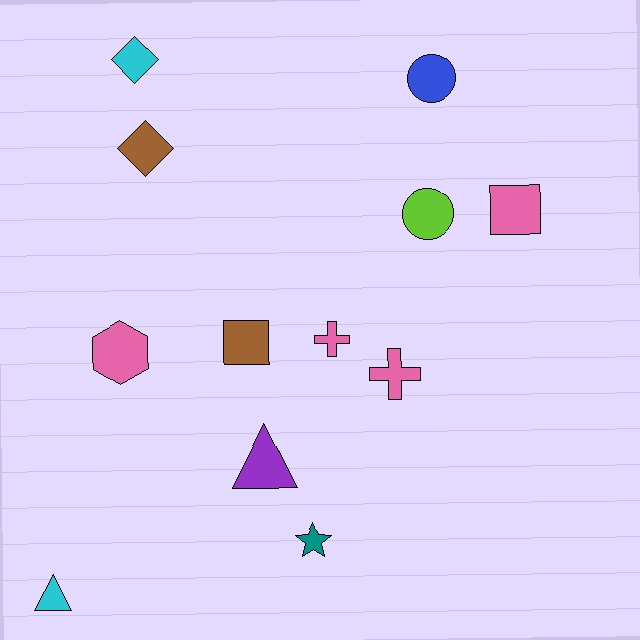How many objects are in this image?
There are 12 objects.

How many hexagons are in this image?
There is 1 hexagon.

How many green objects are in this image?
There are no green objects.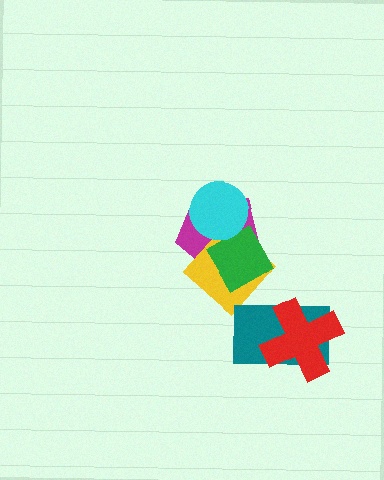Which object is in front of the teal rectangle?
The red cross is in front of the teal rectangle.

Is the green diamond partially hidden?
Yes, it is partially covered by another shape.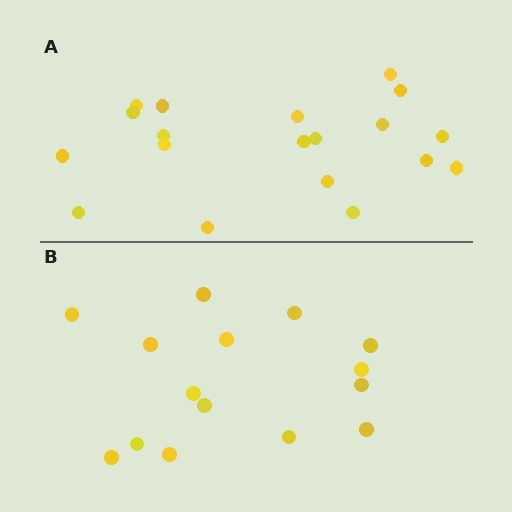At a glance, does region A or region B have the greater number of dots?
Region A (the top region) has more dots.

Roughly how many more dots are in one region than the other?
Region A has about 4 more dots than region B.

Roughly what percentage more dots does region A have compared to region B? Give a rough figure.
About 25% more.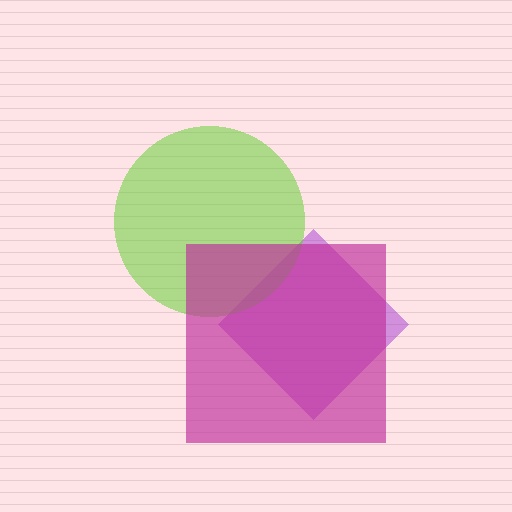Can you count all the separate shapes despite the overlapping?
Yes, there are 3 separate shapes.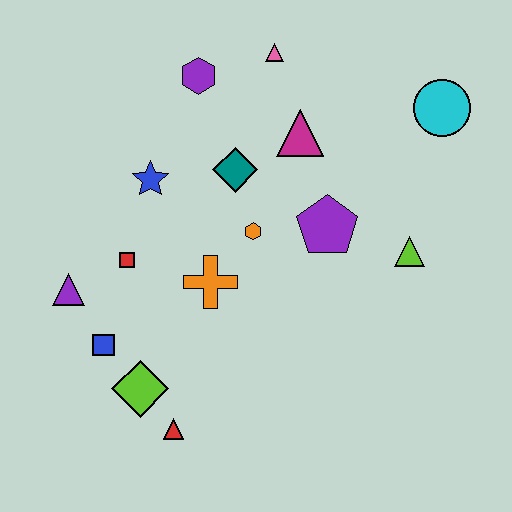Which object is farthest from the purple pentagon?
The purple triangle is farthest from the purple pentagon.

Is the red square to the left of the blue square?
No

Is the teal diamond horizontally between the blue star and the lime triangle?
Yes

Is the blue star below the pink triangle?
Yes